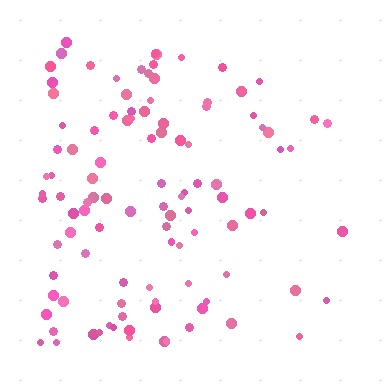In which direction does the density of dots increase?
From right to left, with the left side densest.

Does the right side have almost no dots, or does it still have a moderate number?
Still a moderate number, just noticeably fewer than the left.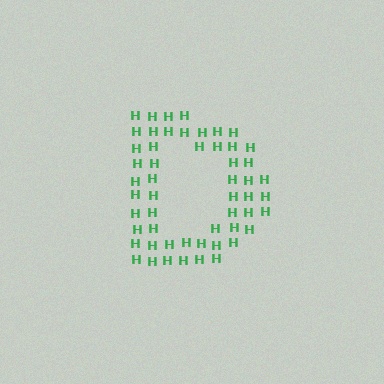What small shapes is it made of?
It is made of small letter H's.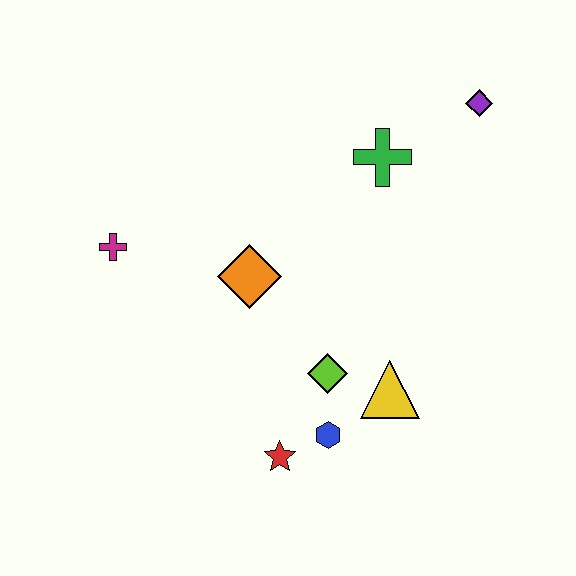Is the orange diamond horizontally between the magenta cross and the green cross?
Yes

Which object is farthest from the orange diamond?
The purple diamond is farthest from the orange diamond.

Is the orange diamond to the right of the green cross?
No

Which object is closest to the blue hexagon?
The red star is closest to the blue hexagon.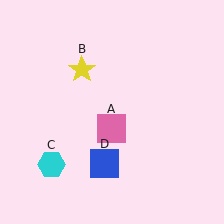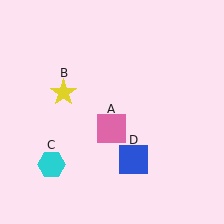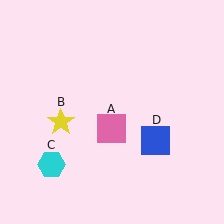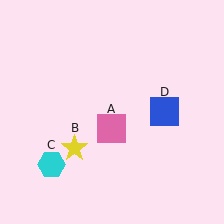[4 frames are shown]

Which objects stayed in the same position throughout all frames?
Pink square (object A) and cyan hexagon (object C) remained stationary.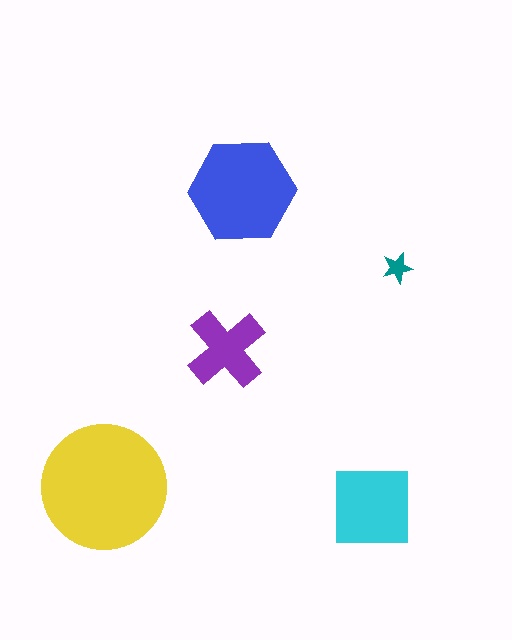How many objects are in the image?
There are 5 objects in the image.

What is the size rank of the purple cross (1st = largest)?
4th.